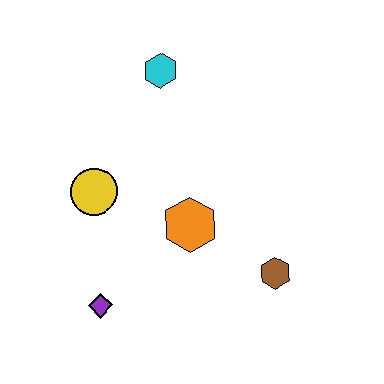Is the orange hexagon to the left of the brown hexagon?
Yes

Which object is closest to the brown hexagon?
The orange hexagon is closest to the brown hexagon.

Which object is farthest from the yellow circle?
The brown hexagon is farthest from the yellow circle.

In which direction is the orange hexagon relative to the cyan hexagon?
The orange hexagon is below the cyan hexagon.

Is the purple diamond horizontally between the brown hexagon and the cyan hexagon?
No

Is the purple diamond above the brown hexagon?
No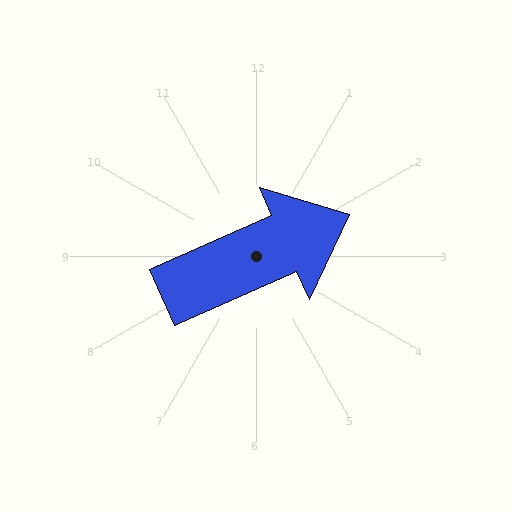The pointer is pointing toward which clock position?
Roughly 2 o'clock.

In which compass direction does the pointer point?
Northeast.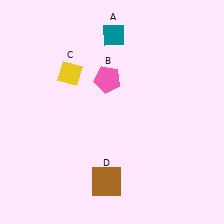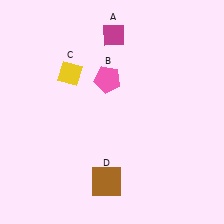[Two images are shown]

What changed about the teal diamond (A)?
In Image 1, A is teal. In Image 2, it changed to magenta.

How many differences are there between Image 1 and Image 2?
There is 1 difference between the two images.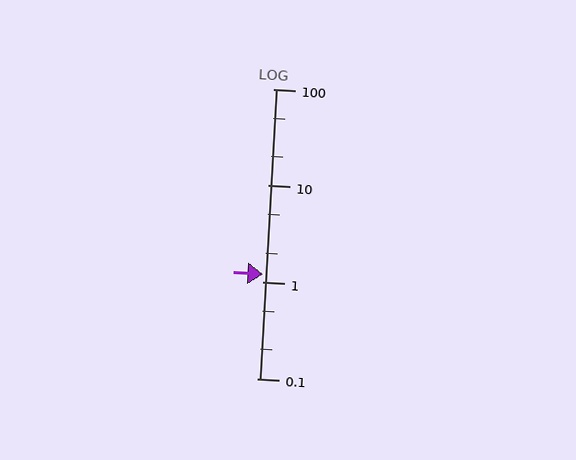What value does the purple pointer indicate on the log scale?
The pointer indicates approximately 1.2.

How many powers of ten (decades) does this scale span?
The scale spans 3 decades, from 0.1 to 100.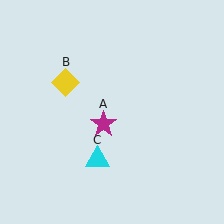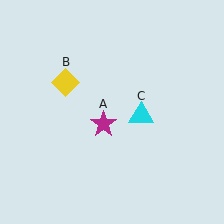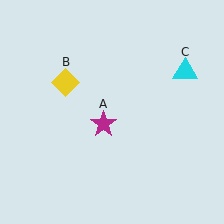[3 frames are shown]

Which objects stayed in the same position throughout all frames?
Magenta star (object A) and yellow diamond (object B) remained stationary.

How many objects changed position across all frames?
1 object changed position: cyan triangle (object C).